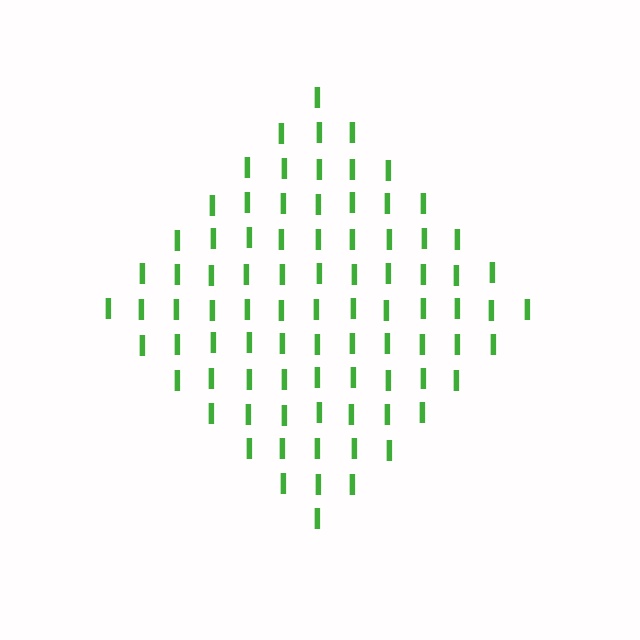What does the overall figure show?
The overall figure shows a diamond.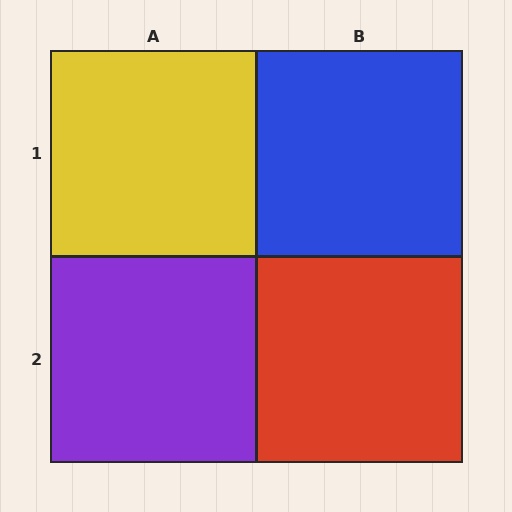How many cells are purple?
1 cell is purple.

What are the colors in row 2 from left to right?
Purple, red.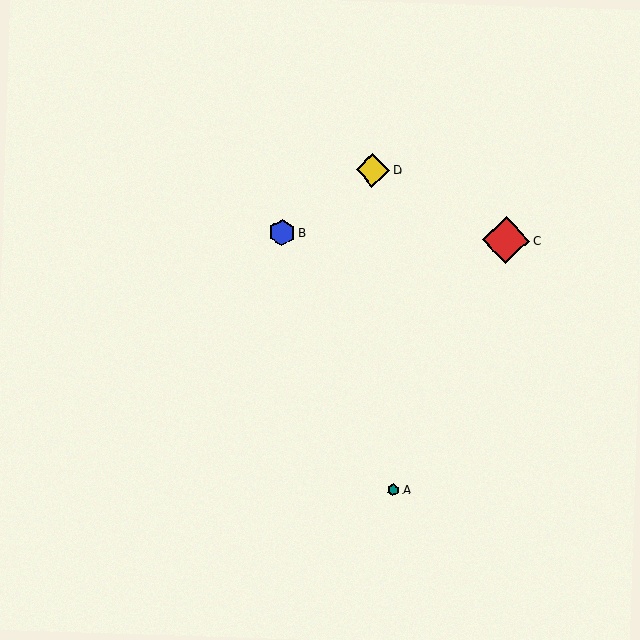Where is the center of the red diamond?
The center of the red diamond is at (506, 240).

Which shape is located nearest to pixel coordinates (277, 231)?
The blue hexagon (labeled B) at (282, 232) is nearest to that location.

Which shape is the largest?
The red diamond (labeled C) is the largest.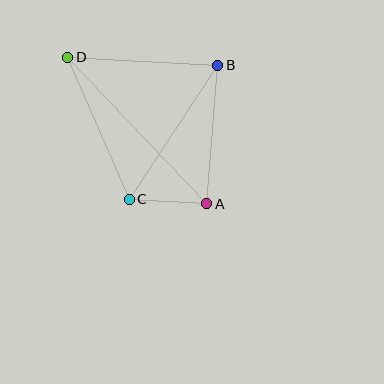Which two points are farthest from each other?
Points A and D are farthest from each other.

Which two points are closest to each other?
Points A and C are closest to each other.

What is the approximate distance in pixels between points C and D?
The distance between C and D is approximately 155 pixels.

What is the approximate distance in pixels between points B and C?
The distance between B and C is approximately 160 pixels.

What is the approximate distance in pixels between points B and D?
The distance between B and D is approximately 150 pixels.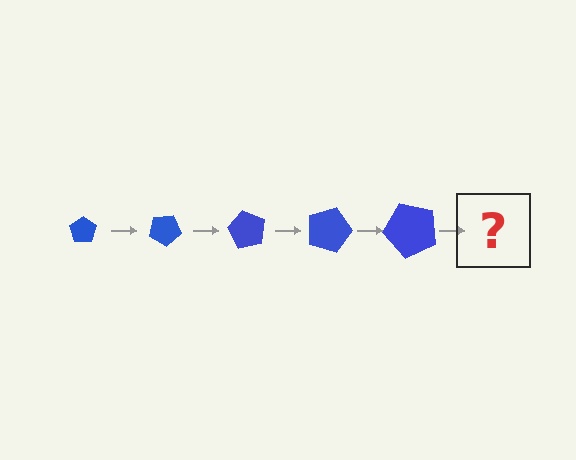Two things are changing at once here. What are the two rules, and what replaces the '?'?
The two rules are that the pentagon grows larger each step and it rotates 30 degrees each step. The '?' should be a pentagon, larger than the previous one and rotated 150 degrees from the start.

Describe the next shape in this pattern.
It should be a pentagon, larger than the previous one and rotated 150 degrees from the start.